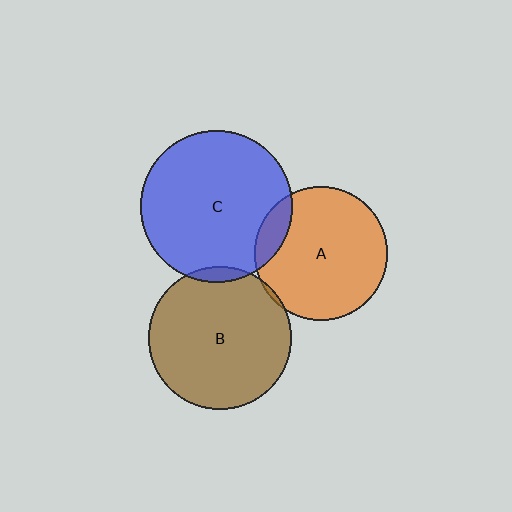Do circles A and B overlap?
Yes.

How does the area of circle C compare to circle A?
Approximately 1.3 times.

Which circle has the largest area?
Circle C (blue).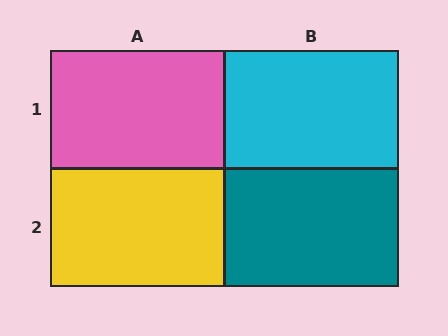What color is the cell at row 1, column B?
Cyan.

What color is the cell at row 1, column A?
Pink.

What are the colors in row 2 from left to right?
Yellow, teal.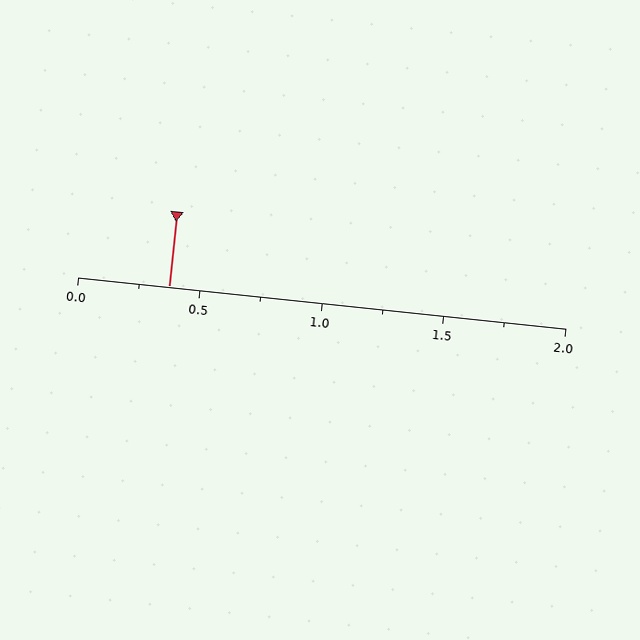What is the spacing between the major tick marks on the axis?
The major ticks are spaced 0.5 apart.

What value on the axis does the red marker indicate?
The marker indicates approximately 0.38.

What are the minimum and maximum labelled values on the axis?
The axis runs from 0.0 to 2.0.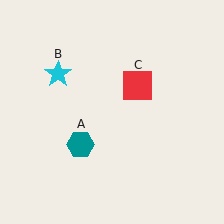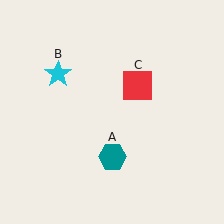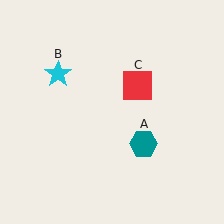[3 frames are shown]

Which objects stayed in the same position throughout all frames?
Cyan star (object B) and red square (object C) remained stationary.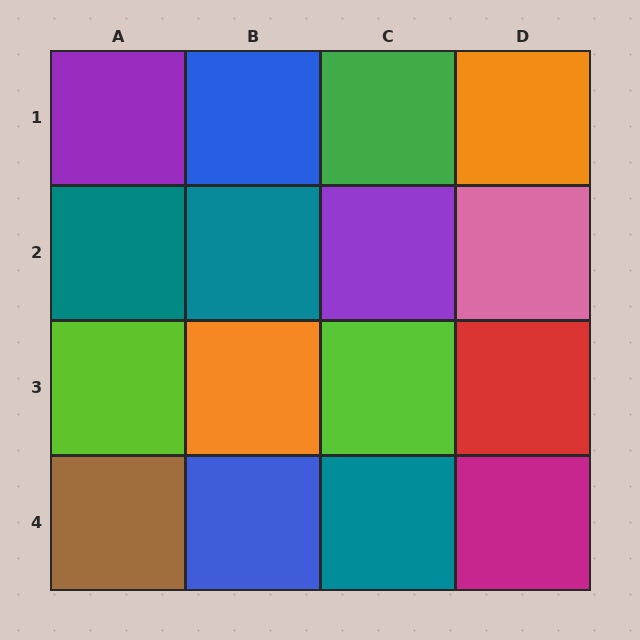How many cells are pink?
1 cell is pink.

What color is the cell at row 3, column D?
Red.